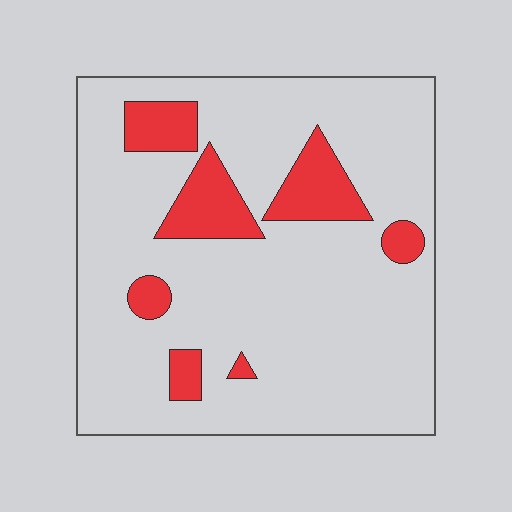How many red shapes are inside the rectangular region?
7.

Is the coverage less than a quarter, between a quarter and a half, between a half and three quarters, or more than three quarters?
Less than a quarter.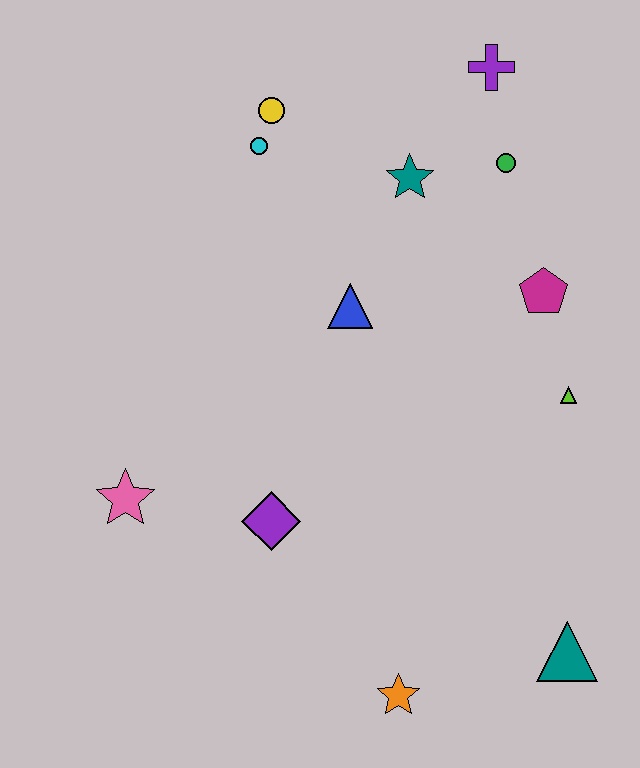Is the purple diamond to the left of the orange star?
Yes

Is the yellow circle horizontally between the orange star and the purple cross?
No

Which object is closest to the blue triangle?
The teal star is closest to the blue triangle.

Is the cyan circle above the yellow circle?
No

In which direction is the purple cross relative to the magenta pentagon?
The purple cross is above the magenta pentagon.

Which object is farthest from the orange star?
The purple cross is farthest from the orange star.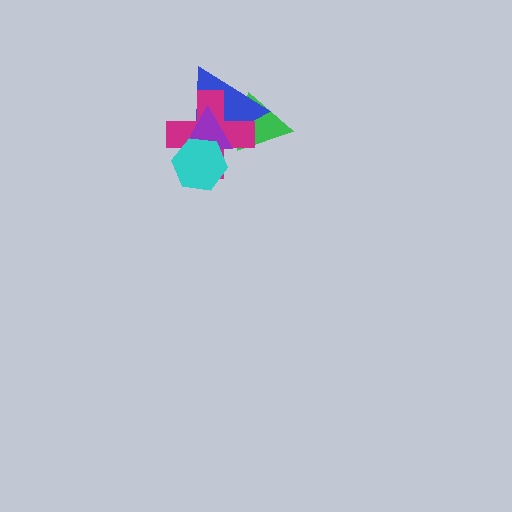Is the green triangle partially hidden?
Yes, it is partially covered by another shape.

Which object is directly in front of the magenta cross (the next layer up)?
The purple triangle is directly in front of the magenta cross.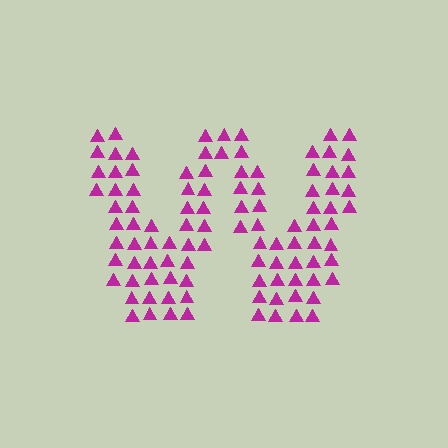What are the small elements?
The small elements are triangles.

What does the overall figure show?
The overall figure shows the letter W.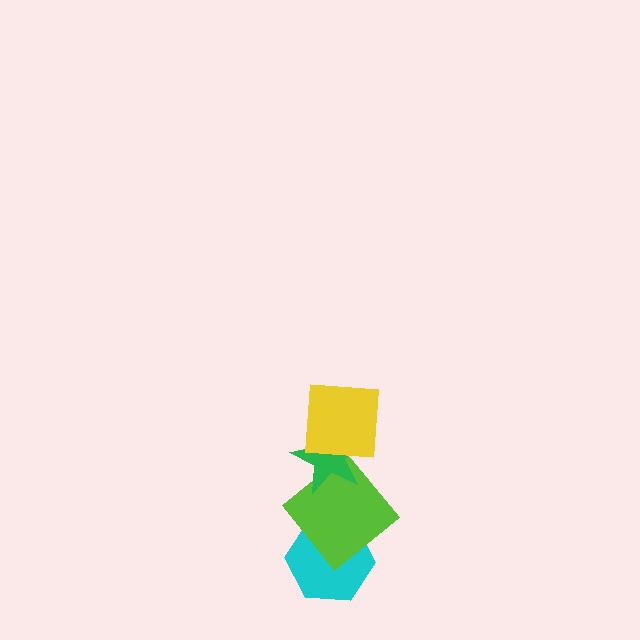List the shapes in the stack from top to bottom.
From top to bottom: the yellow square, the green star, the lime diamond, the cyan hexagon.